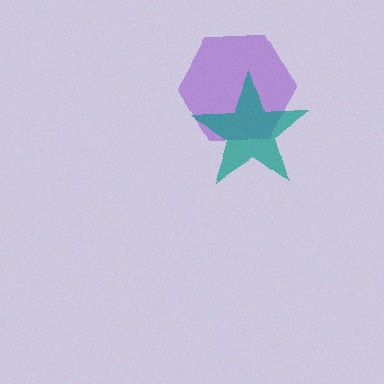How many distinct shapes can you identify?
There are 2 distinct shapes: a purple hexagon, a teal star.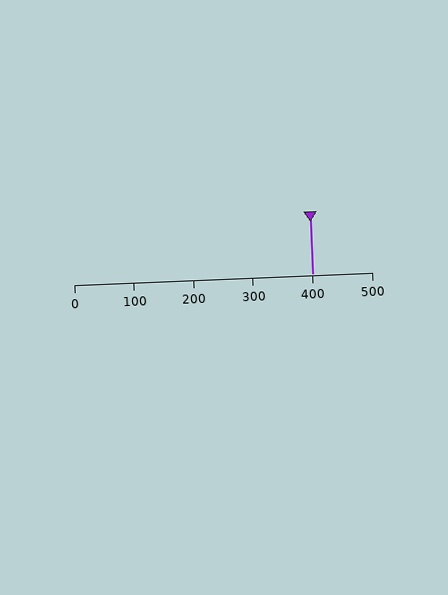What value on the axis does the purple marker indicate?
The marker indicates approximately 400.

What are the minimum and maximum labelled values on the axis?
The axis runs from 0 to 500.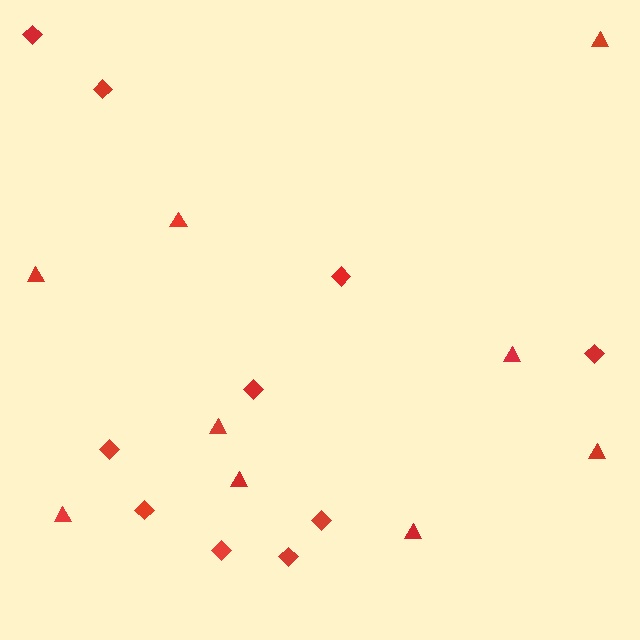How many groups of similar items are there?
There are 2 groups: one group of triangles (9) and one group of diamonds (10).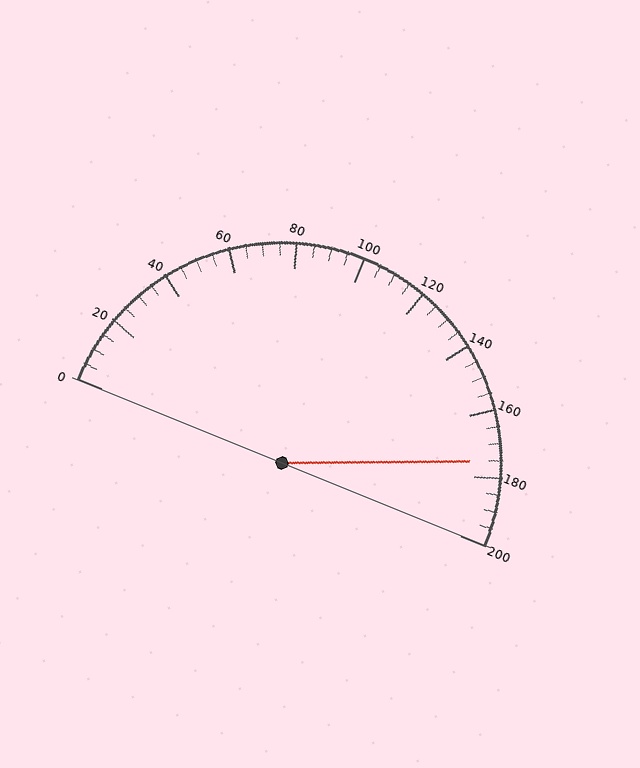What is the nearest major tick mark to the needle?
The nearest major tick mark is 180.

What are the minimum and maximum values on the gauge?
The gauge ranges from 0 to 200.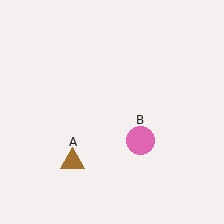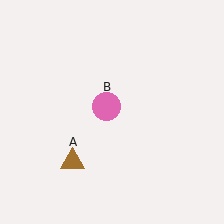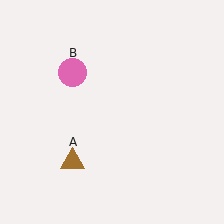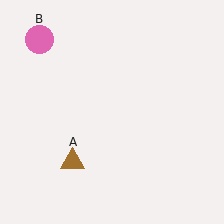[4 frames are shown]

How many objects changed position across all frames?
1 object changed position: pink circle (object B).